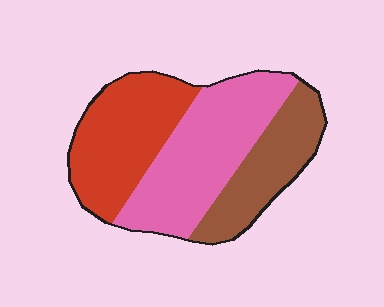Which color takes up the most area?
Pink, at roughly 40%.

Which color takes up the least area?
Brown, at roughly 25%.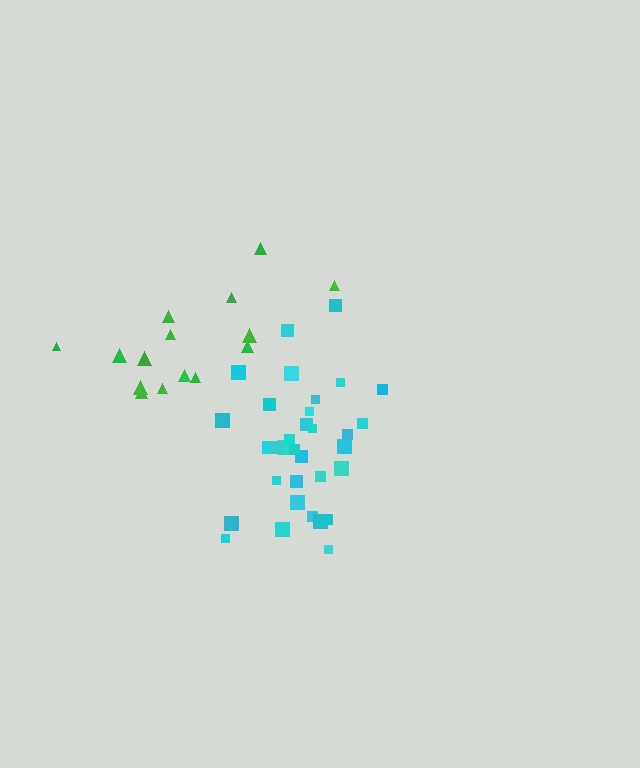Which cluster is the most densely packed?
Cyan.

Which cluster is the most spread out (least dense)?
Green.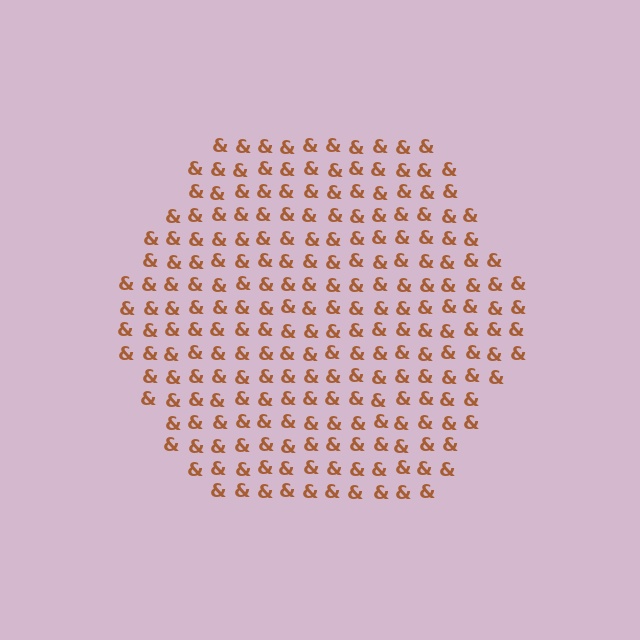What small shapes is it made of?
It is made of small ampersands.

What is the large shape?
The large shape is a hexagon.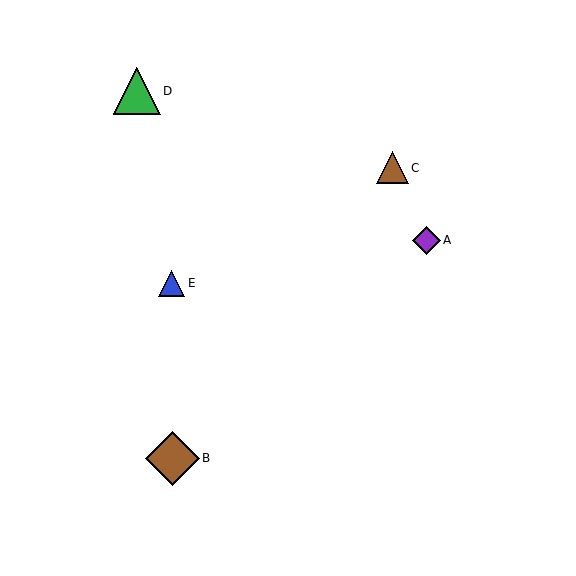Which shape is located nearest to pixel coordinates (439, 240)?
The purple diamond (labeled A) at (426, 240) is nearest to that location.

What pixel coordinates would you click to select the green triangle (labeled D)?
Click at (137, 91) to select the green triangle D.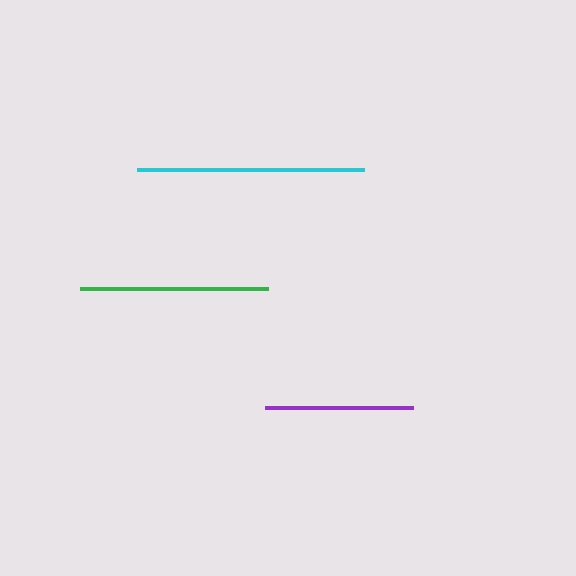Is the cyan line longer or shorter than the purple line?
The cyan line is longer than the purple line.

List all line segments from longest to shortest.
From longest to shortest: cyan, green, purple.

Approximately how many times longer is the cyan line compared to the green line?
The cyan line is approximately 1.2 times the length of the green line.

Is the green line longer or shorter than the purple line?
The green line is longer than the purple line.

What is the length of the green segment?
The green segment is approximately 188 pixels long.